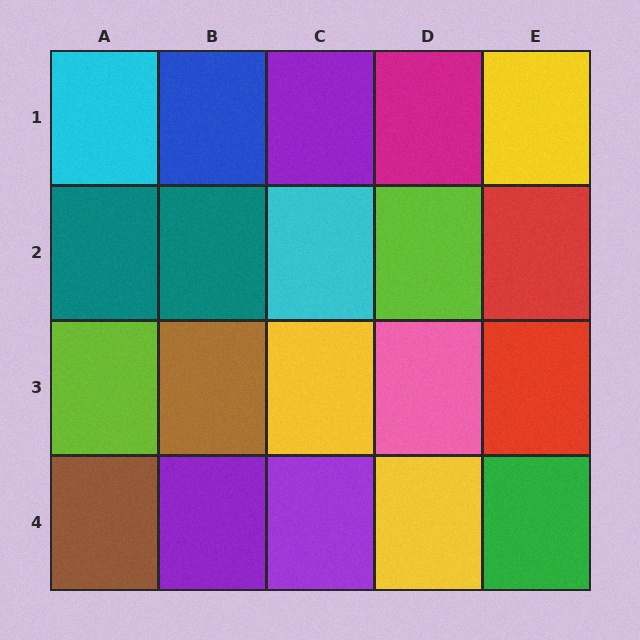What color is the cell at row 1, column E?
Yellow.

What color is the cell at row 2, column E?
Red.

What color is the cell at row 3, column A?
Lime.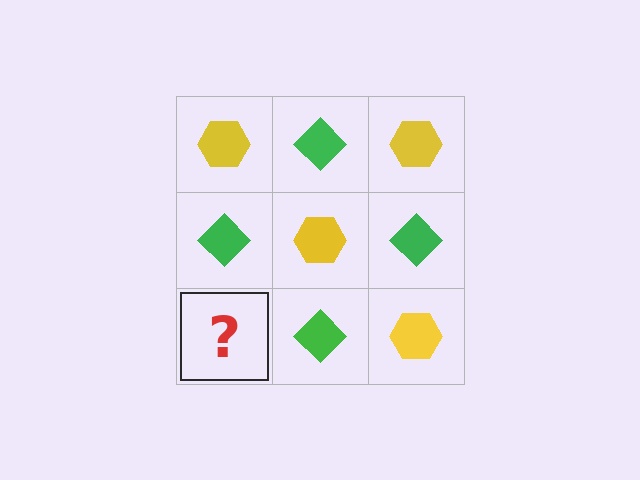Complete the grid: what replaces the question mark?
The question mark should be replaced with a yellow hexagon.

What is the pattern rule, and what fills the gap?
The rule is that it alternates yellow hexagon and green diamond in a checkerboard pattern. The gap should be filled with a yellow hexagon.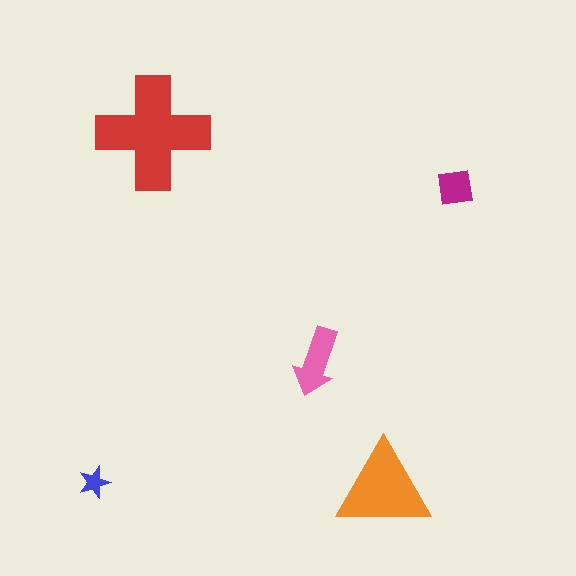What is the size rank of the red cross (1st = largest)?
1st.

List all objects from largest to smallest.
The red cross, the orange triangle, the pink arrow, the magenta square, the blue star.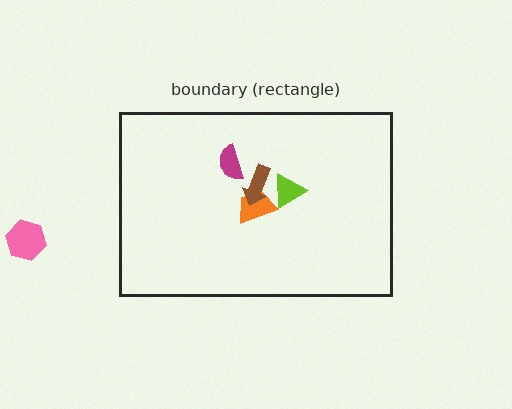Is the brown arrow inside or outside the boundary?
Inside.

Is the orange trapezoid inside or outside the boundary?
Inside.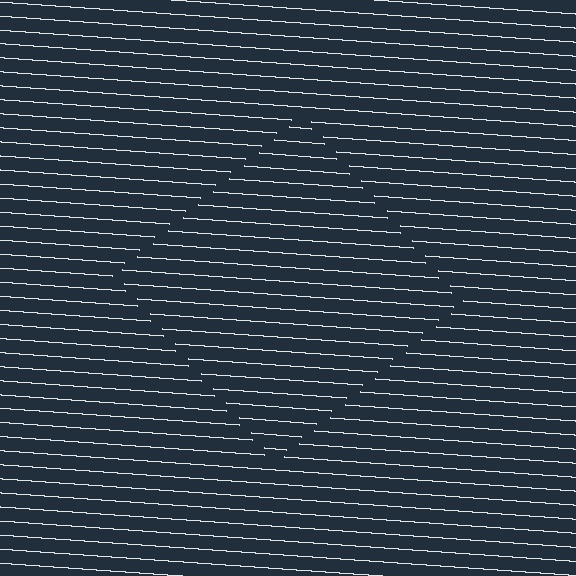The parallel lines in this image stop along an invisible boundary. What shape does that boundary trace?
An illusory square. The interior of the shape contains the same grating, shifted by half a period — the contour is defined by the phase discontinuity where line-ends from the inner and outer gratings abut.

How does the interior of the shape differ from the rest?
The interior of the shape contains the same grating, shifted by half a period — the contour is defined by the phase discontinuity where line-ends from the inner and outer gratings abut.